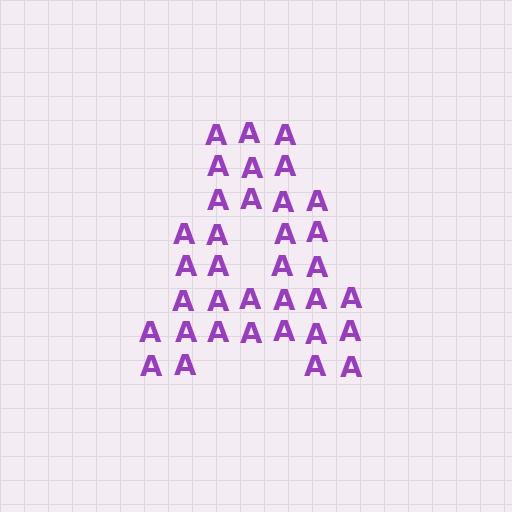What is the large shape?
The large shape is the letter A.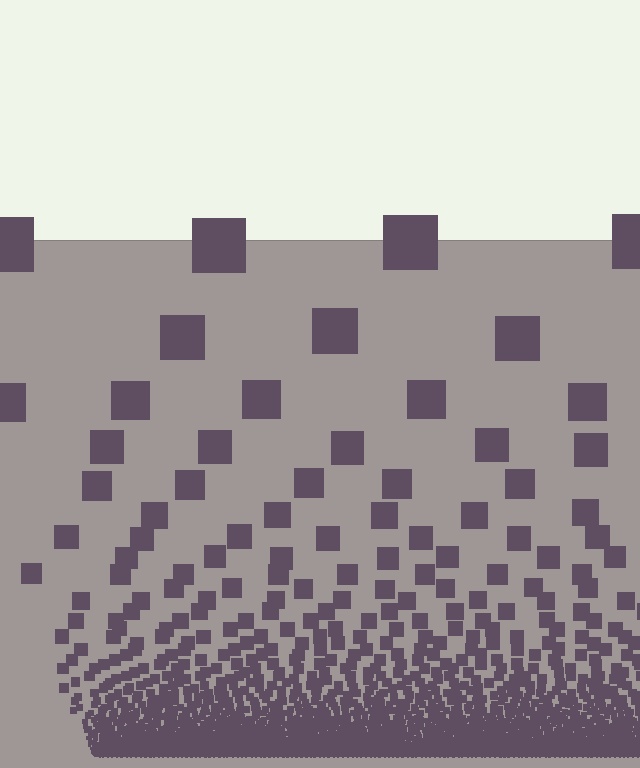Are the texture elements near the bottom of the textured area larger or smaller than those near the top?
Smaller. The gradient is inverted — elements near the bottom are smaller and denser.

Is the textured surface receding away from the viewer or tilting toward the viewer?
The surface appears to tilt toward the viewer. Texture elements get larger and sparser toward the top.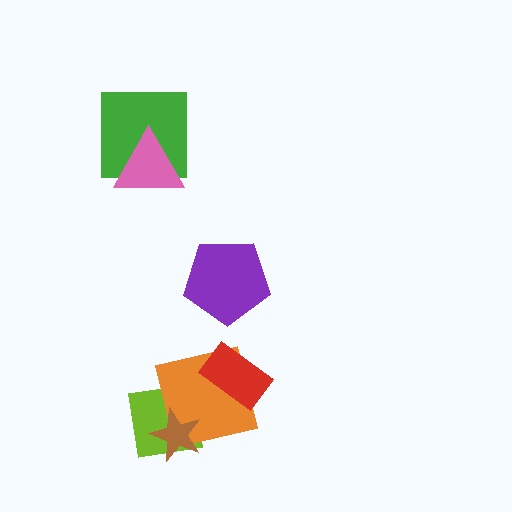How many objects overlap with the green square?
1 object overlaps with the green square.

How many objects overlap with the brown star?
2 objects overlap with the brown star.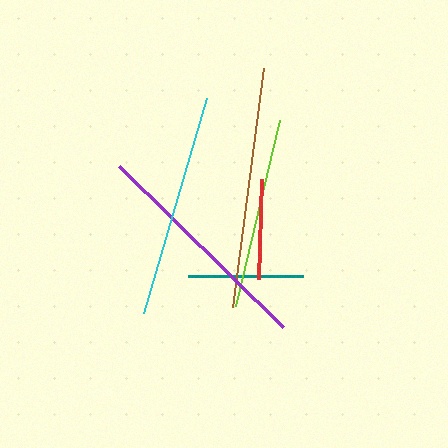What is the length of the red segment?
The red segment is approximately 101 pixels long.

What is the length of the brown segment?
The brown segment is approximately 241 pixels long.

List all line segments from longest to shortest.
From longest to shortest: brown, purple, cyan, lime, teal, red.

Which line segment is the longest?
The brown line is the longest at approximately 241 pixels.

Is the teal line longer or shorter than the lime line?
The lime line is longer than the teal line.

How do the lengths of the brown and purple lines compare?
The brown and purple lines are approximately the same length.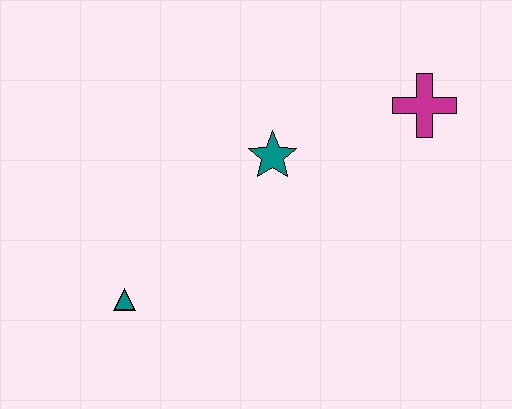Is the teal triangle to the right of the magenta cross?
No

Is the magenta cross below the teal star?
No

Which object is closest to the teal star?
The magenta cross is closest to the teal star.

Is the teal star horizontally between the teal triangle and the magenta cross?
Yes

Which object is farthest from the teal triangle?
The magenta cross is farthest from the teal triangle.